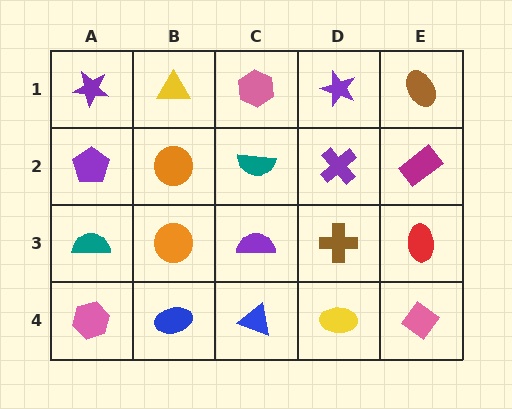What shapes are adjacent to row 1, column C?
A teal semicircle (row 2, column C), a yellow triangle (row 1, column B), a purple star (row 1, column D).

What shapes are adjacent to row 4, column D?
A brown cross (row 3, column D), a blue triangle (row 4, column C), a pink diamond (row 4, column E).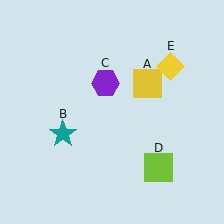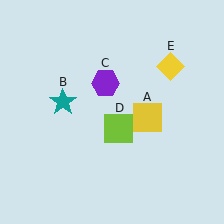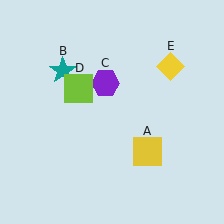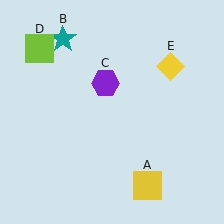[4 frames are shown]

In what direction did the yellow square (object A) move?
The yellow square (object A) moved down.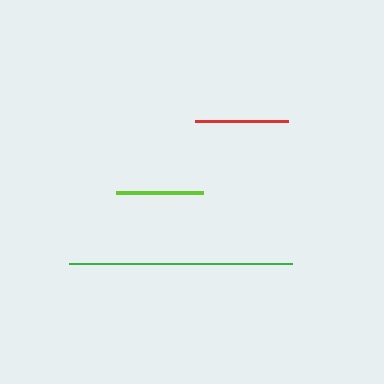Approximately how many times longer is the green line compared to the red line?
The green line is approximately 2.4 times the length of the red line.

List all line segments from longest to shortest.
From longest to shortest: green, red, lime.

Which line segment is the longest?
The green line is the longest at approximately 223 pixels.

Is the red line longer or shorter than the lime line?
The red line is longer than the lime line.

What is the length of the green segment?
The green segment is approximately 223 pixels long.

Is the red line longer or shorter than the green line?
The green line is longer than the red line.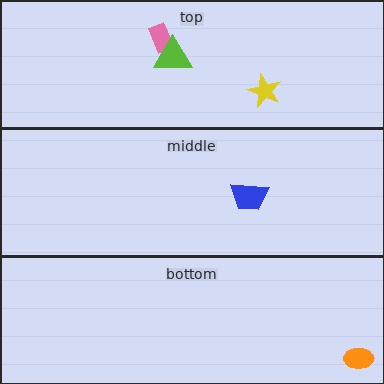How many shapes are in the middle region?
1.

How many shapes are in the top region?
3.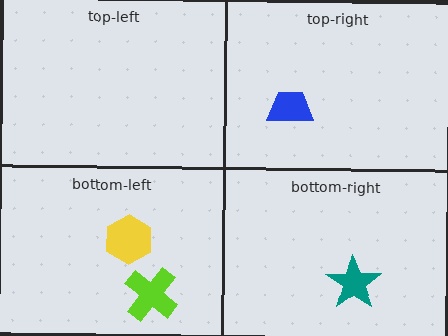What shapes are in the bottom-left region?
The lime cross, the yellow hexagon.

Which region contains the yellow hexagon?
The bottom-left region.